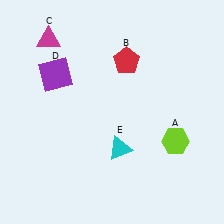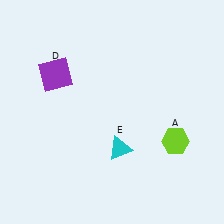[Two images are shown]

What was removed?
The magenta triangle (C), the red pentagon (B) were removed in Image 2.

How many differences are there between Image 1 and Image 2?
There are 2 differences between the two images.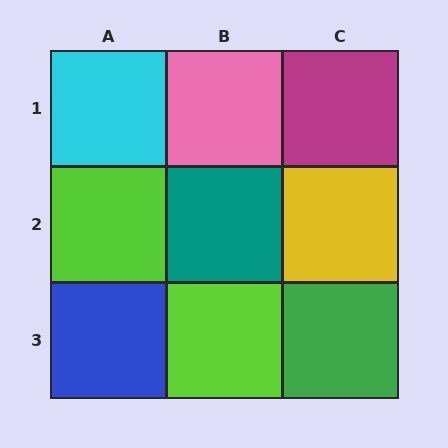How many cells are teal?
1 cell is teal.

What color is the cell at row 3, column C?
Green.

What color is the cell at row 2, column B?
Teal.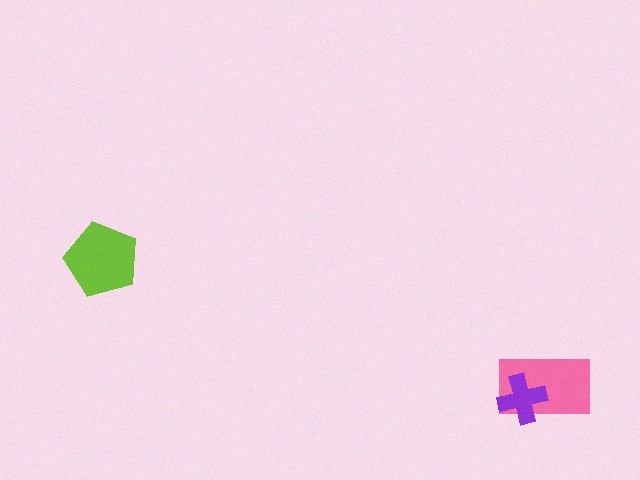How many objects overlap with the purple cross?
1 object overlaps with the purple cross.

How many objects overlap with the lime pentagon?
0 objects overlap with the lime pentagon.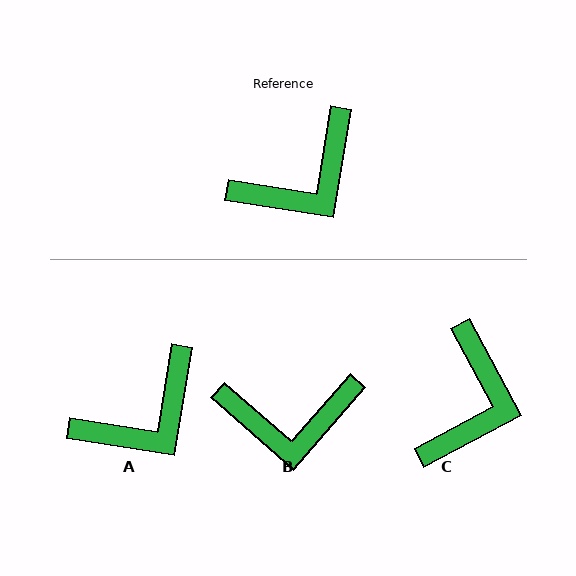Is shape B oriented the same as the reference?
No, it is off by about 32 degrees.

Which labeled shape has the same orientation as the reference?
A.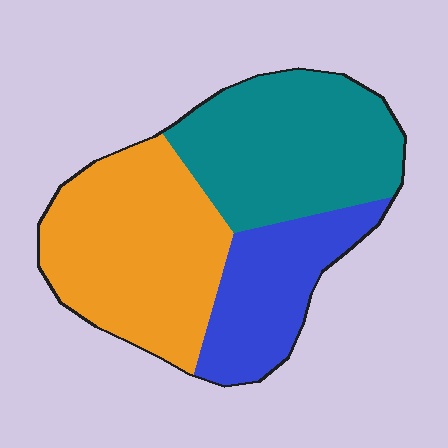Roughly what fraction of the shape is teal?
Teal covers 37% of the shape.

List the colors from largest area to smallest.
From largest to smallest: orange, teal, blue.